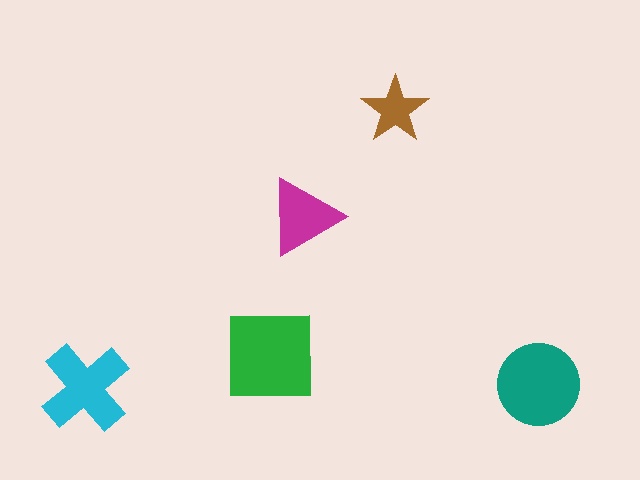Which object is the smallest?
The brown star.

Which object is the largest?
The green square.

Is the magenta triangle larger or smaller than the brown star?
Larger.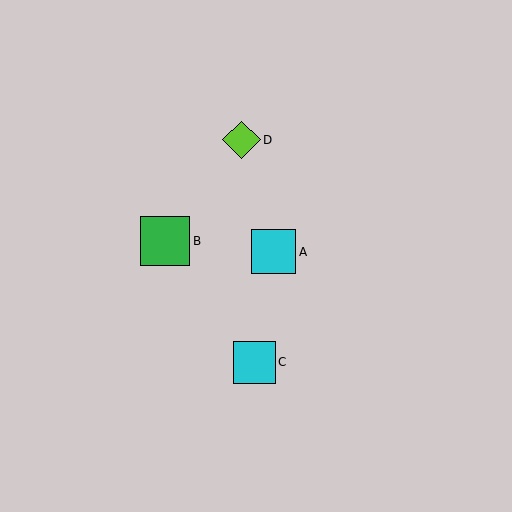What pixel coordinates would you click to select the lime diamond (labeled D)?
Click at (241, 140) to select the lime diamond D.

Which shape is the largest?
The green square (labeled B) is the largest.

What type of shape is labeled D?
Shape D is a lime diamond.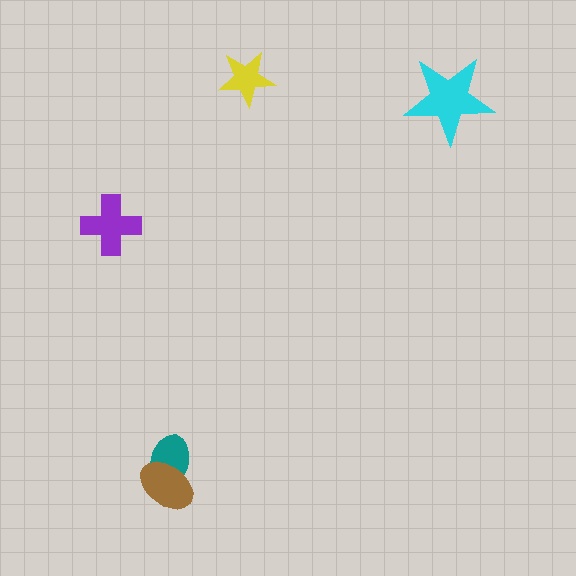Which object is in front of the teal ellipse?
The brown ellipse is in front of the teal ellipse.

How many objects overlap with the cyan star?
0 objects overlap with the cyan star.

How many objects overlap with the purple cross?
0 objects overlap with the purple cross.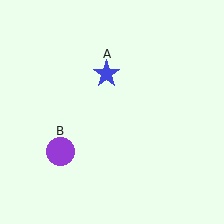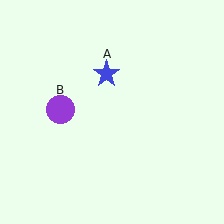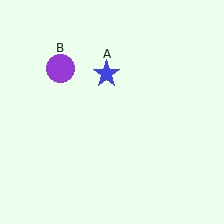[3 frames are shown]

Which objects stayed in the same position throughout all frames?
Blue star (object A) remained stationary.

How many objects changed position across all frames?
1 object changed position: purple circle (object B).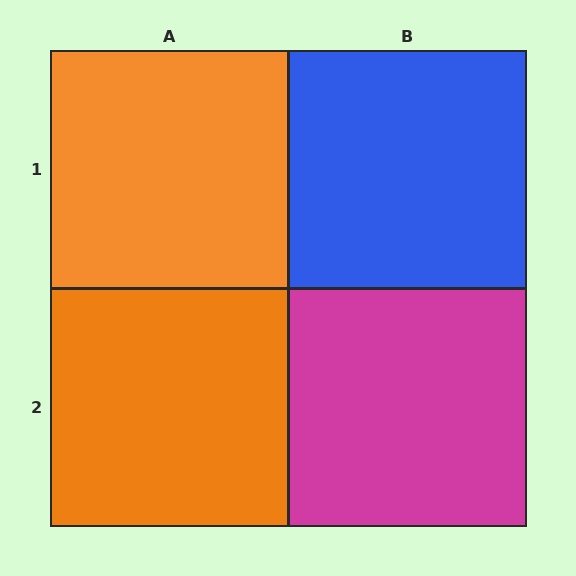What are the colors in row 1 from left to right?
Orange, blue.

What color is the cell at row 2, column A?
Orange.